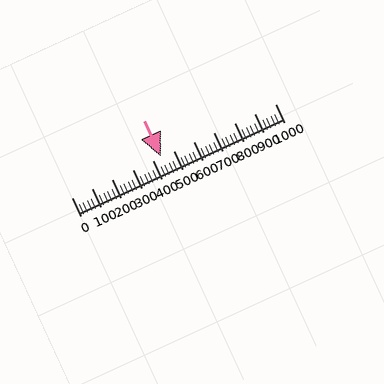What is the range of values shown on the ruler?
The ruler shows values from 0 to 1000.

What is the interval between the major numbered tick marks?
The major tick marks are spaced 100 units apart.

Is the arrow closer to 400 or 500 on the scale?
The arrow is closer to 400.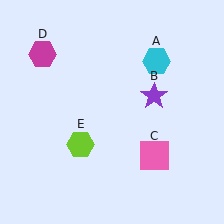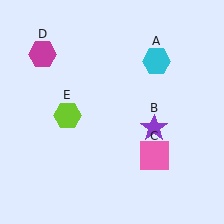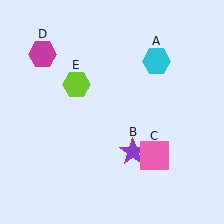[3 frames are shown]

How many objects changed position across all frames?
2 objects changed position: purple star (object B), lime hexagon (object E).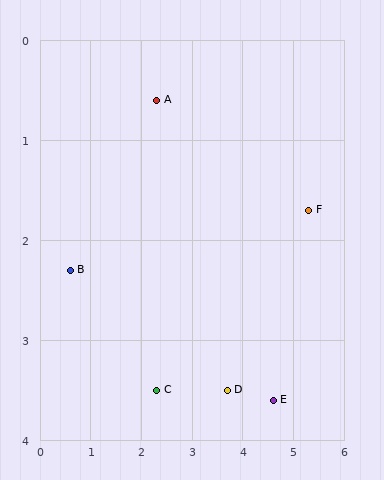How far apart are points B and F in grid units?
Points B and F are about 4.7 grid units apart.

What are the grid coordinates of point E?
Point E is at approximately (4.6, 3.6).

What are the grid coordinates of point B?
Point B is at approximately (0.6, 2.3).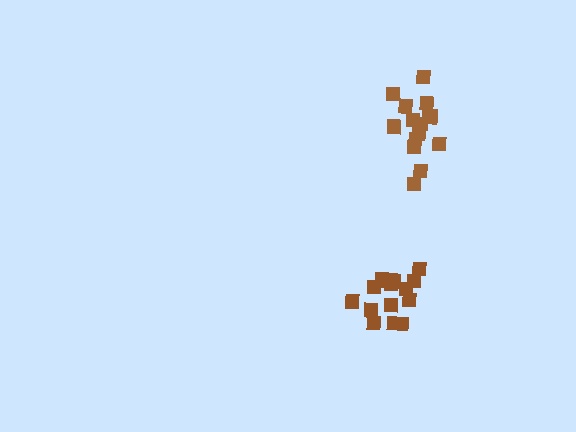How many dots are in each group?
Group 1: 15 dots, Group 2: 16 dots (31 total).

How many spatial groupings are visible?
There are 2 spatial groupings.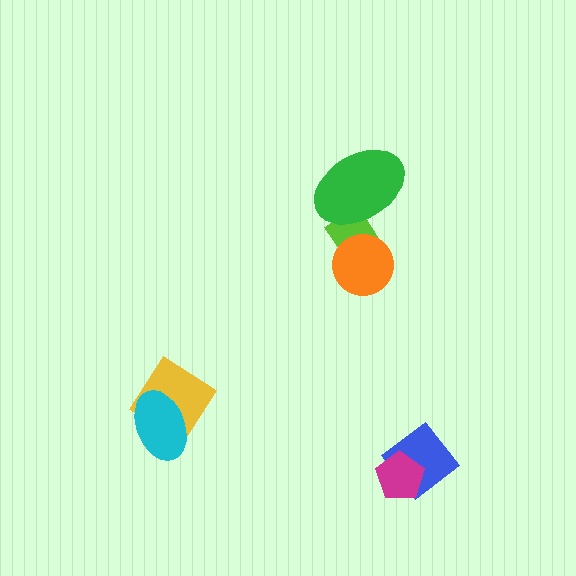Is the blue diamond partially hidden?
Yes, it is partially covered by another shape.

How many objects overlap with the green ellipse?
1 object overlaps with the green ellipse.